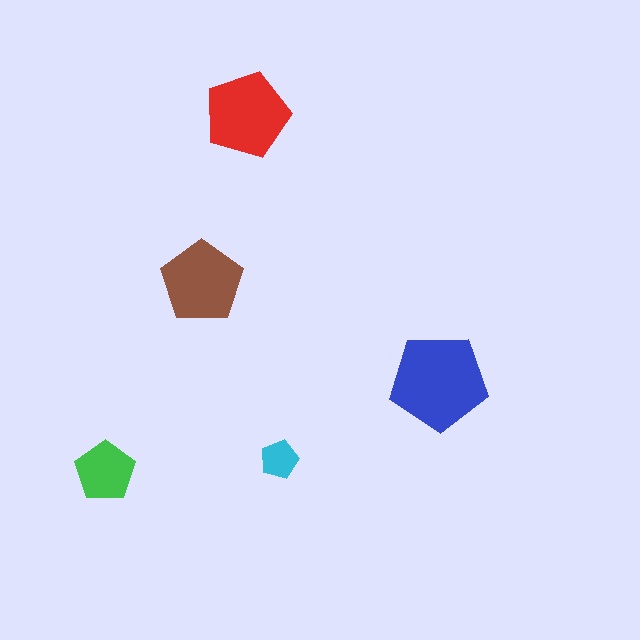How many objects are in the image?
There are 5 objects in the image.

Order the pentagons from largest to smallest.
the blue one, the red one, the brown one, the green one, the cyan one.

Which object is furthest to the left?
The green pentagon is leftmost.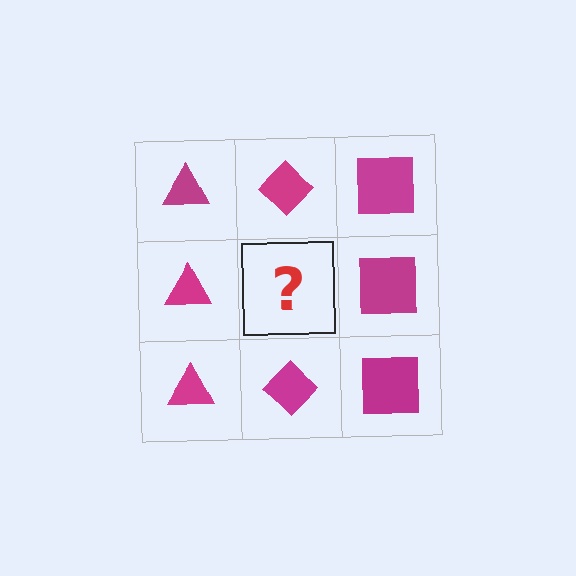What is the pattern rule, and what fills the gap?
The rule is that each column has a consistent shape. The gap should be filled with a magenta diamond.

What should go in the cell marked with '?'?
The missing cell should contain a magenta diamond.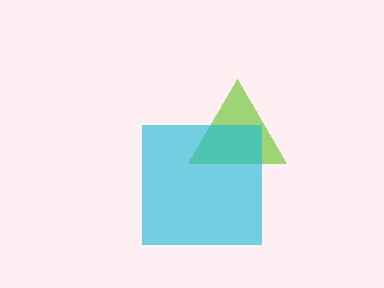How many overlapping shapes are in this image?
There are 2 overlapping shapes in the image.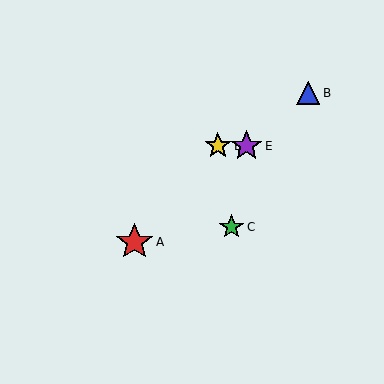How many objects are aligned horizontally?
2 objects (D, E) are aligned horizontally.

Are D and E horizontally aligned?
Yes, both are at y≈146.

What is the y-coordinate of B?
Object B is at y≈93.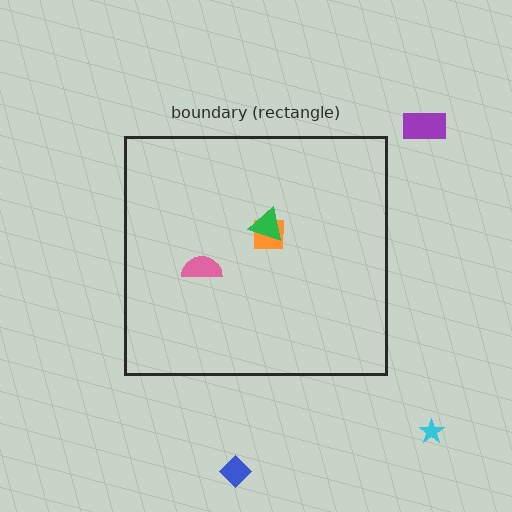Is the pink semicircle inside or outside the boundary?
Inside.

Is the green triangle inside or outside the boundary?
Inside.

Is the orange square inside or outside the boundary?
Inside.